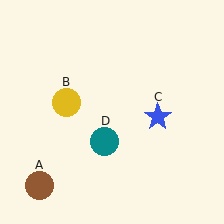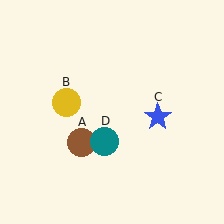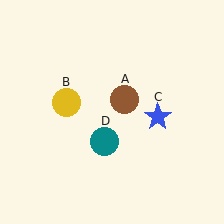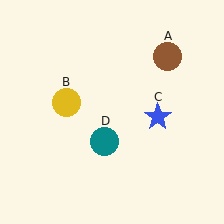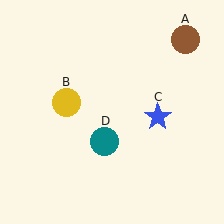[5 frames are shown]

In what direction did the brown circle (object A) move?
The brown circle (object A) moved up and to the right.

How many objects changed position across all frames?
1 object changed position: brown circle (object A).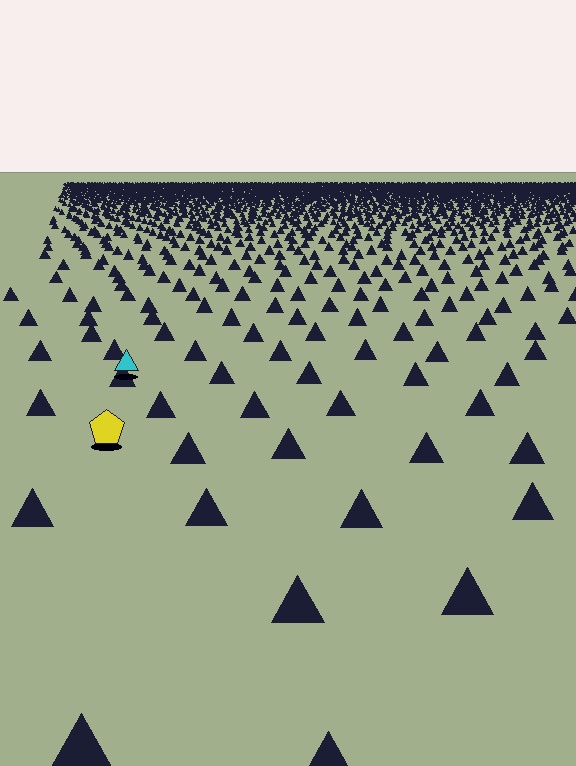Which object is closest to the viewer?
The yellow pentagon is closest. The texture marks near it are larger and more spread out.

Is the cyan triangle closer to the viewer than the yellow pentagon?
No. The yellow pentagon is closer — you can tell from the texture gradient: the ground texture is coarser near it.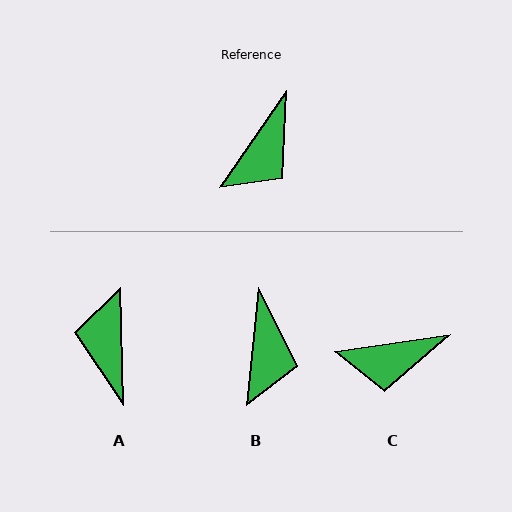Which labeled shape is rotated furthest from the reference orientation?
A, about 143 degrees away.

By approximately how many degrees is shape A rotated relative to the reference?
Approximately 143 degrees clockwise.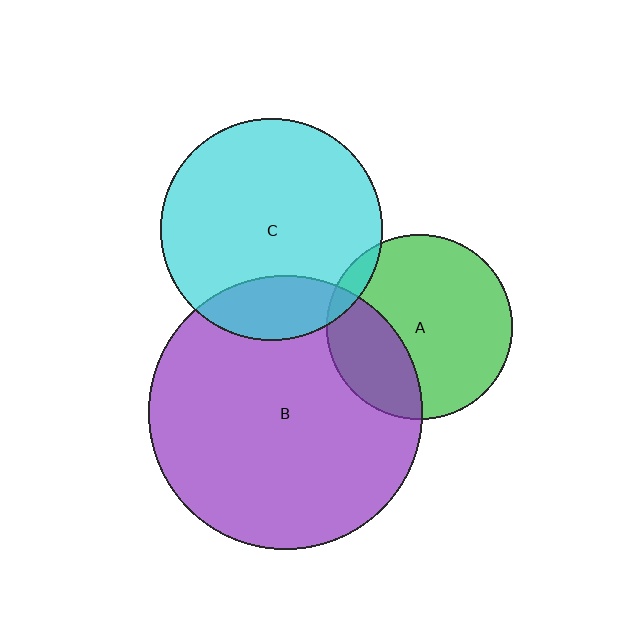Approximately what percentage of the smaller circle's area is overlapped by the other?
Approximately 5%.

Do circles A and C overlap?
Yes.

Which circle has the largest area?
Circle B (purple).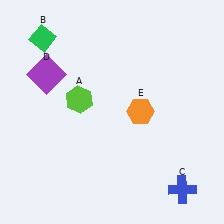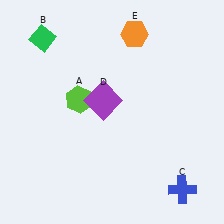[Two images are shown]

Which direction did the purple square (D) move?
The purple square (D) moved right.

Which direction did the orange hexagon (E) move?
The orange hexagon (E) moved up.